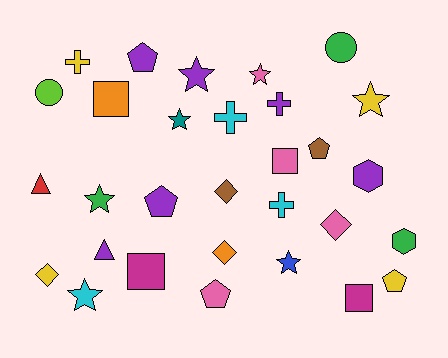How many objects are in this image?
There are 30 objects.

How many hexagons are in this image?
There are 2 hexagons.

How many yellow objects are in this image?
There are 4 yellow objects.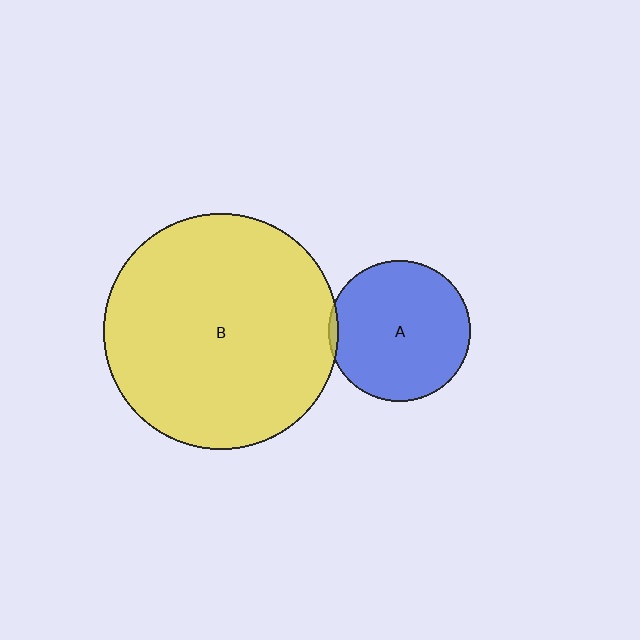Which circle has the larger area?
Circle B (yellow).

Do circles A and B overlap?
Yes.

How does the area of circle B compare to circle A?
Approximately 2.8 times.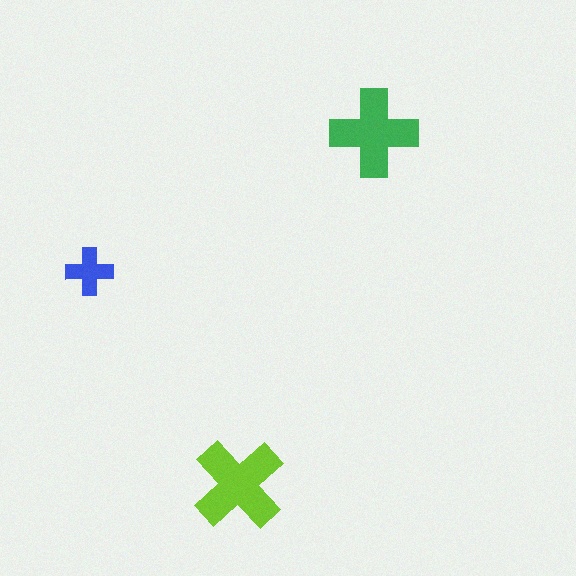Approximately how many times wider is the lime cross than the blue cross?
About 2 times wider.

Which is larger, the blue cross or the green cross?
The green one.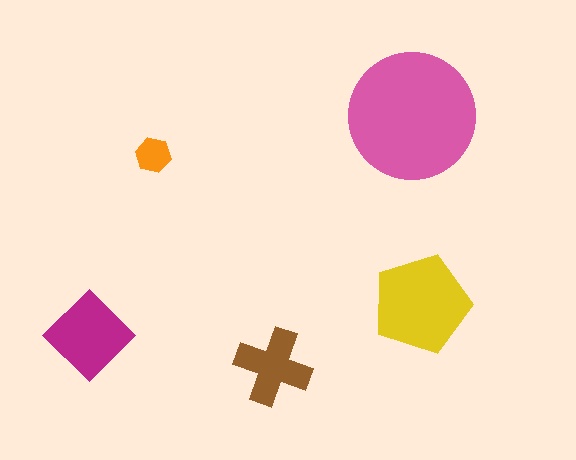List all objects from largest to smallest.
The pink circle, the yellow pentagon, the magenta diamond, the brown cross, the orange hexagon.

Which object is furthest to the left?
The magenta diamond is leftmost.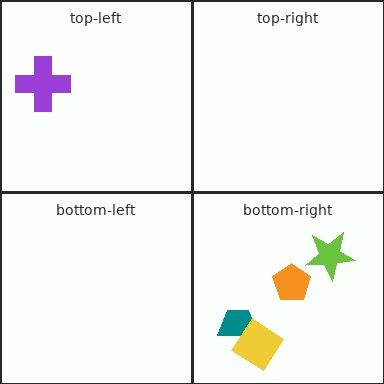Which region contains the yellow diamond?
The bottom-right region.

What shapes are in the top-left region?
The purple cross.